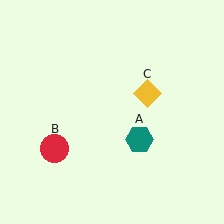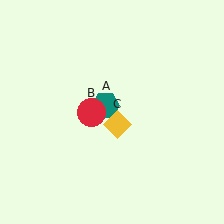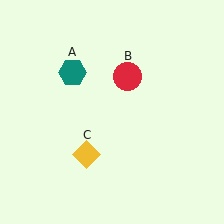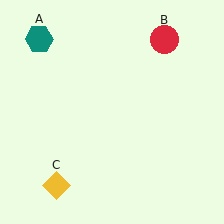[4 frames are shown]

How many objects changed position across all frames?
3 objects changed position: teal hexagon (object A), red circle (object B), yellow diamond (object C).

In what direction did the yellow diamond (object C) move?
The yellow diamond (object C) moved down and to the left.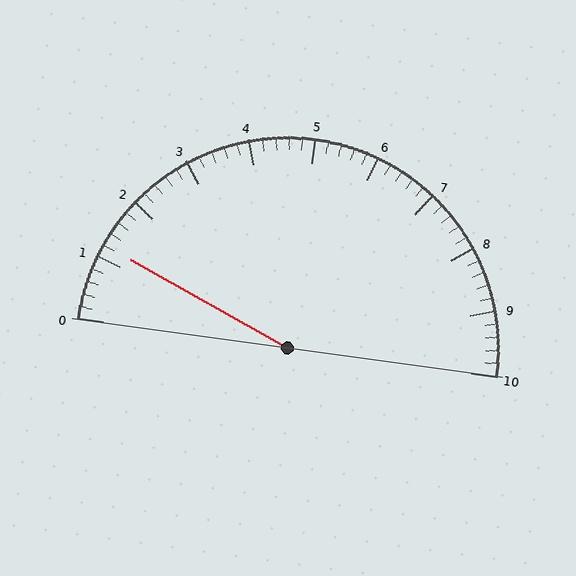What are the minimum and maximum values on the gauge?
The gauge ranges from 0 to 10.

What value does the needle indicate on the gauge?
The needle indicates approximately 1.2.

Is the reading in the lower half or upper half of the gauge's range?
The reading is in the lower half of the range (0 to 10).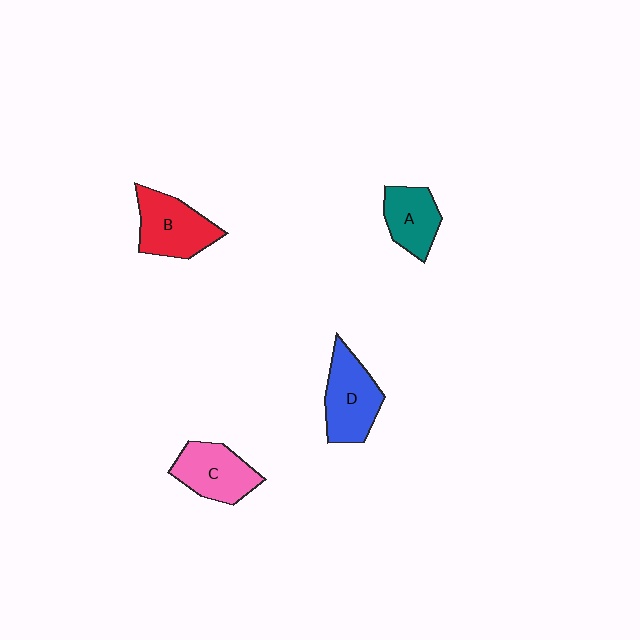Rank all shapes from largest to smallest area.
From largest to smallest: D (blue), B (red), C (pink), A (teal).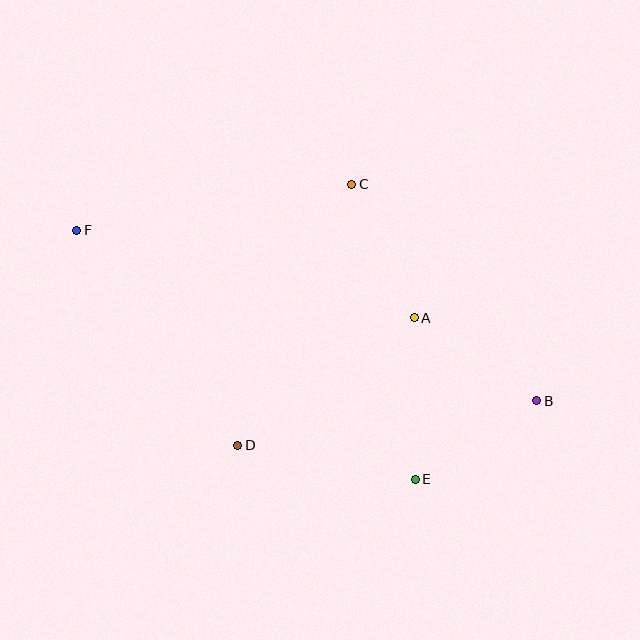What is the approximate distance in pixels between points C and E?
The distance between C and E is approximately 302 pixels.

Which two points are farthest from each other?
Points B and F are farthest from each other.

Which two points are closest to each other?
Points B and E are closest to each other.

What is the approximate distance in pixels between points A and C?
The distance between A and C is approximately 147 pixels.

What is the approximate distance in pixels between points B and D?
The distance between B and D is approximately 303 pixels.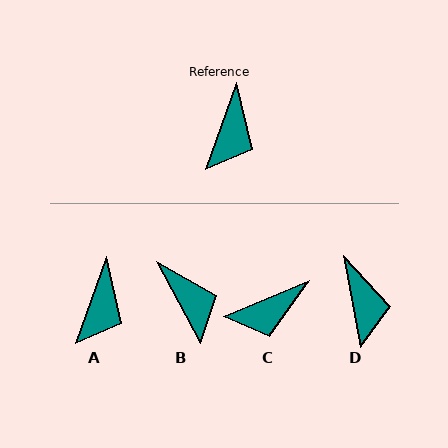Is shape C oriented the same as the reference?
No, it is off by about 48 degrees.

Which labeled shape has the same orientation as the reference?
A.